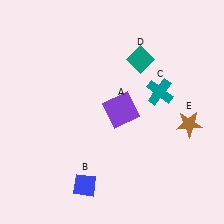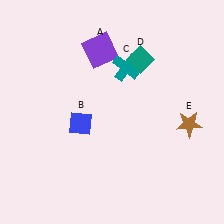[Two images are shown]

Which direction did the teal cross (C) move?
The teal cross (C) moved left.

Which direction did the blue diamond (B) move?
The blue diamond (B) moved up.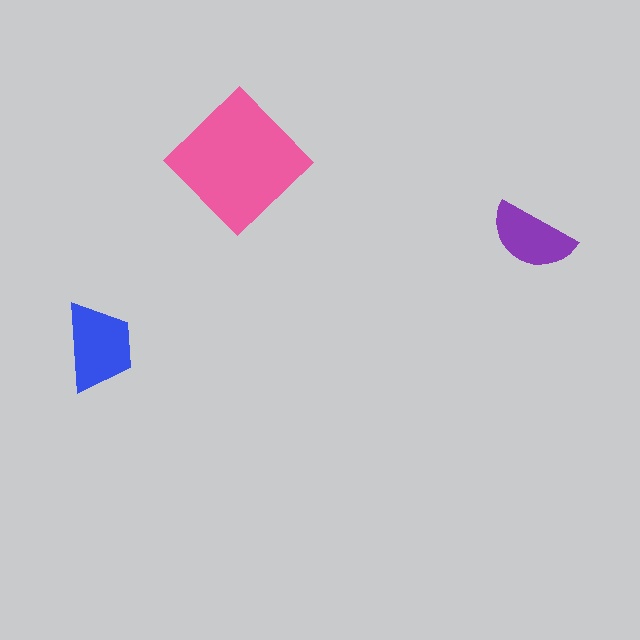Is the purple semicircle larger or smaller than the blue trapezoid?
Smaller.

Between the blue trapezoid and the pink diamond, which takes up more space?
The pink diamond.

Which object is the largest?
The pink diamond.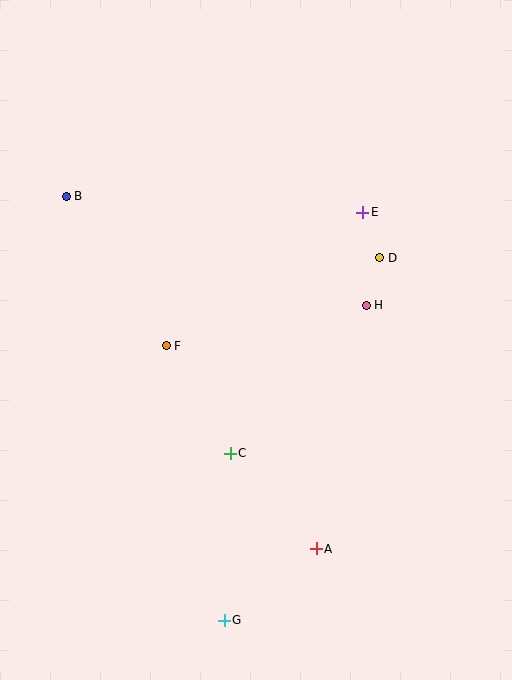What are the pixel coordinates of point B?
Point B is at (66, 196).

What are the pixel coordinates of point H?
Point H is at (366, 305).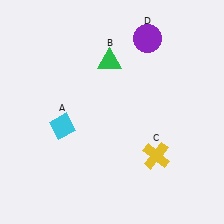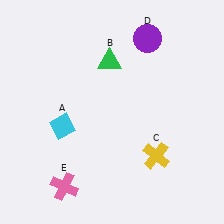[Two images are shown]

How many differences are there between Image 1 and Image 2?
There is 1 difference between the two images.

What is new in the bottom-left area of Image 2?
A pink cross (E) was added in the bottom-left area of Image 2.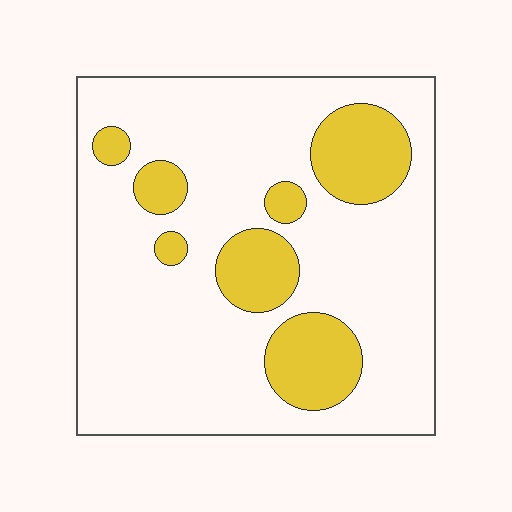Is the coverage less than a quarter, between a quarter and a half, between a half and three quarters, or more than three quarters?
Less than a quarter.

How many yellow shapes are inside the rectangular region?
7.